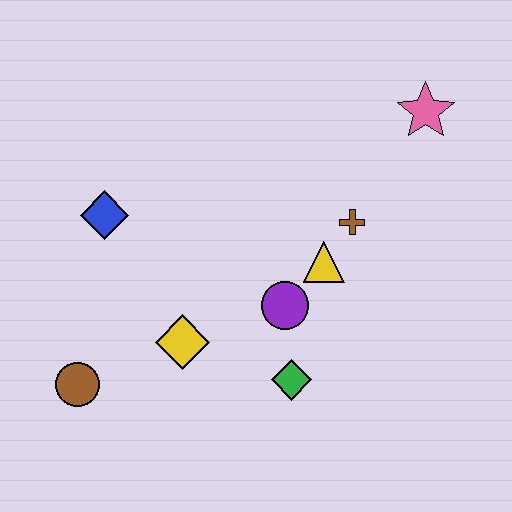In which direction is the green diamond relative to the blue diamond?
The green diamond is to the right of the blue diamond.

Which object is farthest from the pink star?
The brown circle is farthest from the pink star.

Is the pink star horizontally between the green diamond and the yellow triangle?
No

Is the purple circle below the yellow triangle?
Yes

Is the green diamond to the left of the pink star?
Yes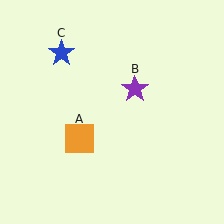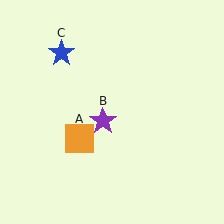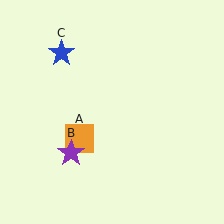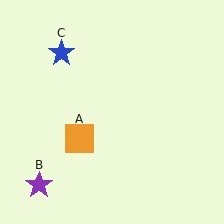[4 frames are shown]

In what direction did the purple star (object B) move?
The purple star (object B) moved down and to the left.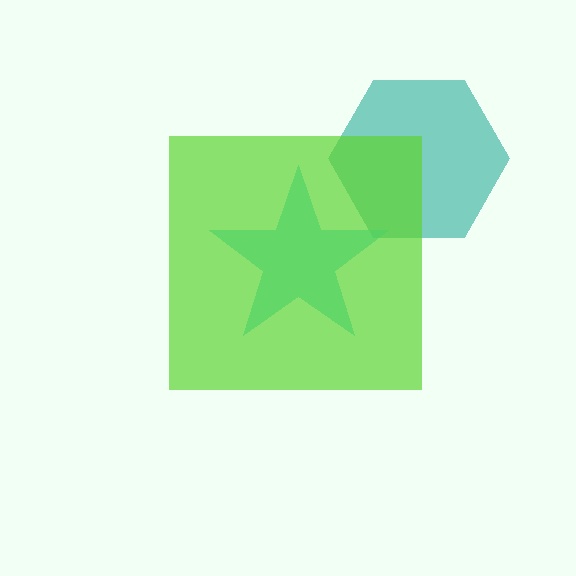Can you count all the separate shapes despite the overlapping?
Yes, there are 3 separate shapes.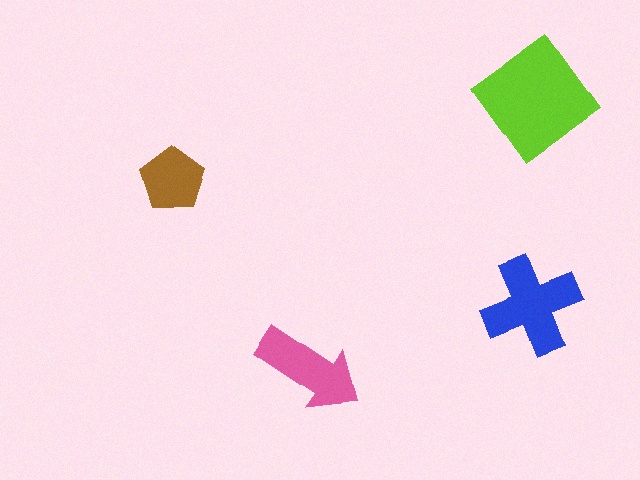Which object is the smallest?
The brown pentagon.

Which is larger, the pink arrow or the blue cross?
The blue cross.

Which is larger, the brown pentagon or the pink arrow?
The pink arrow.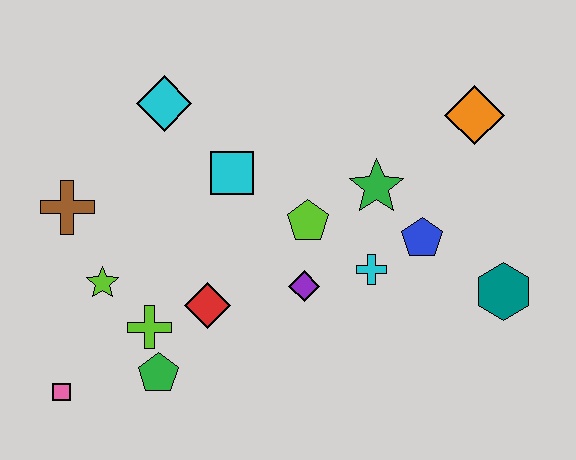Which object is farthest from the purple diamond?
The pink square is farthest from the purple diamond.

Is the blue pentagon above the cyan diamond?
No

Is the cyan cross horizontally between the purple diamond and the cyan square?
No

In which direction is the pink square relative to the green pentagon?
The pink square is to the left of the green pentagon.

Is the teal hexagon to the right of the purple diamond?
Yes